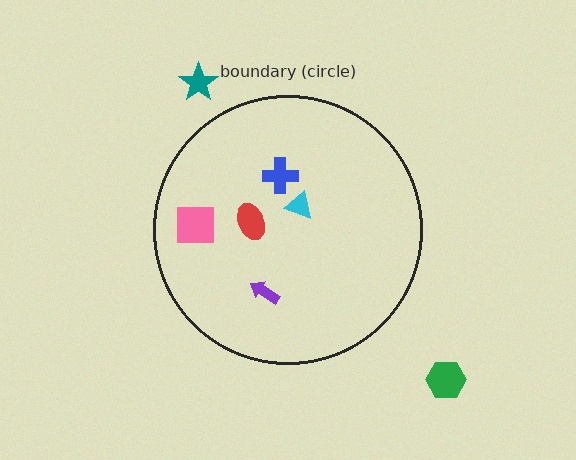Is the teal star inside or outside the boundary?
Outside.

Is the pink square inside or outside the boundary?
Inside.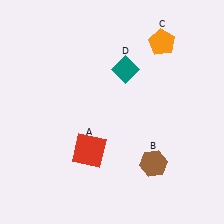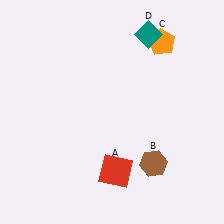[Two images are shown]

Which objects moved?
The objects that moved are: the red square (A), the teal diamond (D).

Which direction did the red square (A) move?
The red square (A) moved right.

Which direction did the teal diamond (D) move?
The teal diamond (D) moved up.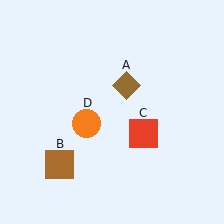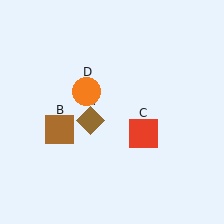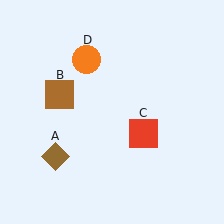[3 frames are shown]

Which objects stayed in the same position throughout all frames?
Red square (object C) remained stationary.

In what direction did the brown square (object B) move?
The brown square (object B) moved up.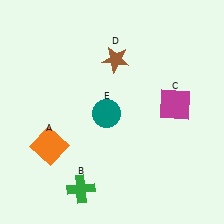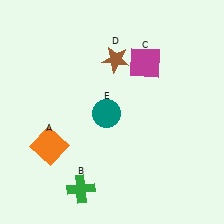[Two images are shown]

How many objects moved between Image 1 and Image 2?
1 object moved between the two images.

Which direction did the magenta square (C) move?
The magenta square (C) moved up.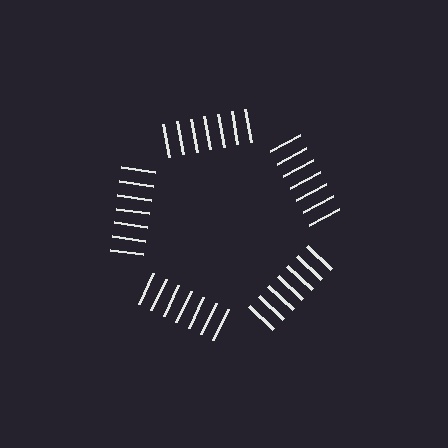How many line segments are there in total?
35 — 7 along each of the 5 edges.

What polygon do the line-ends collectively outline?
An illusory pentagon — the line segments terminate on its edges but no continuous stroke is drawn.